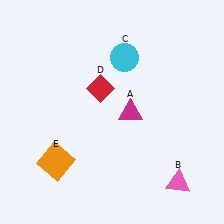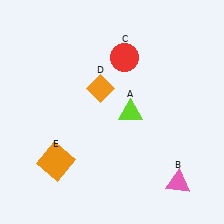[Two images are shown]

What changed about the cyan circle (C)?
In Image 1, C is cyan. In Image 2, it changed to red.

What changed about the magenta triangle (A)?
In Image 1, A is magenta. In Image 2, it changed to lime.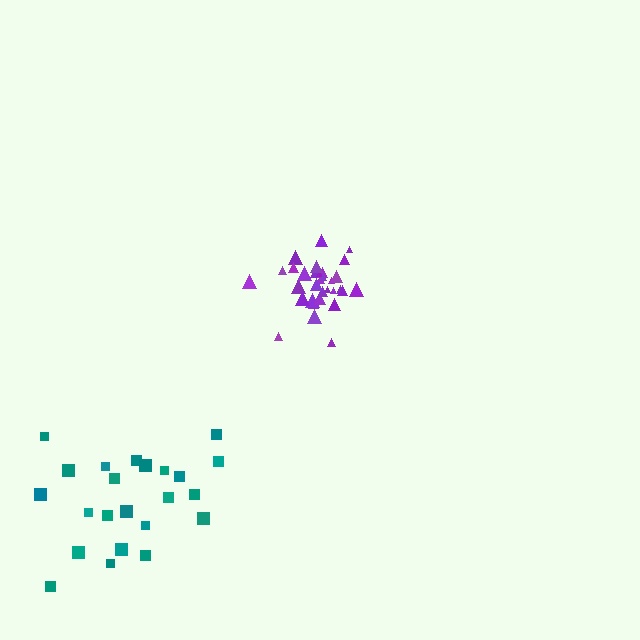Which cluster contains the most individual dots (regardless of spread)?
Purple (34).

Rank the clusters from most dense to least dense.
purple, teal.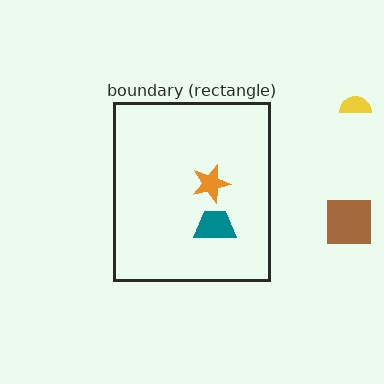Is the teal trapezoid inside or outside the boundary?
Inside.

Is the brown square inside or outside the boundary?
Outside.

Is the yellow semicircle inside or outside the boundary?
Outside.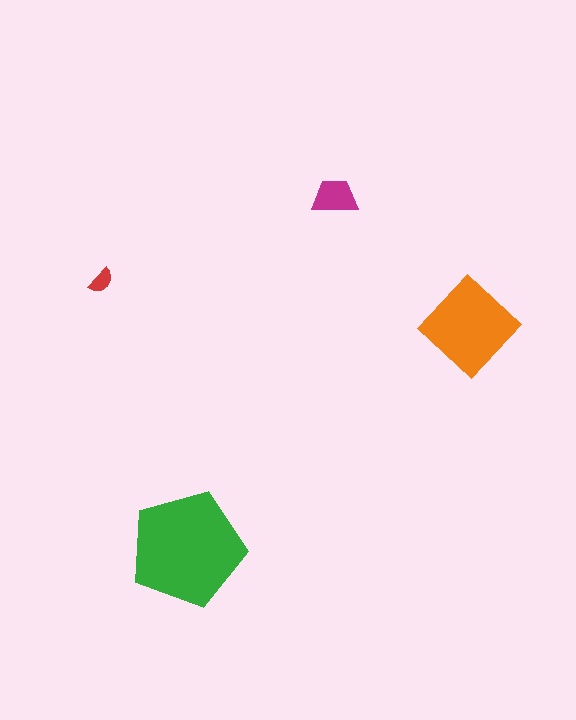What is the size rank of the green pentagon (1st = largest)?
1st.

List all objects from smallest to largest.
The red semicircle, the magenta trapezoid, the orange diamond, the green pentagon.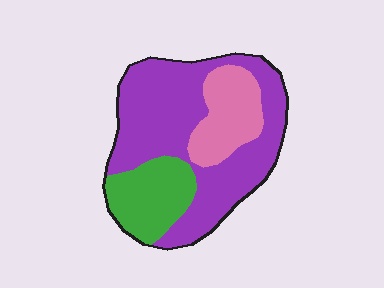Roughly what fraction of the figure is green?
Green covers about 20% of the figure.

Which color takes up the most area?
Purple, at roughly 60%.